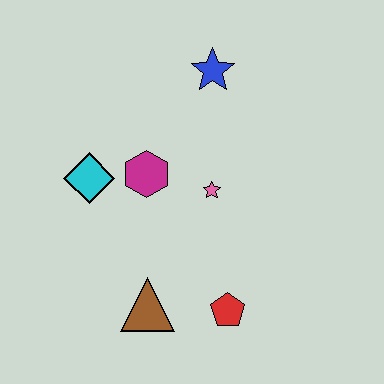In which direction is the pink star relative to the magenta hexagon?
The pink star is to the right of the magenta hexagon.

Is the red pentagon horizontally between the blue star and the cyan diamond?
No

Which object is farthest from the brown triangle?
The blue star is farthest from the brown triangle.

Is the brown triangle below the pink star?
Yes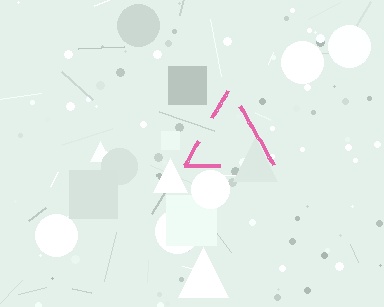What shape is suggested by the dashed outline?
The dashed outline suggests a triangle.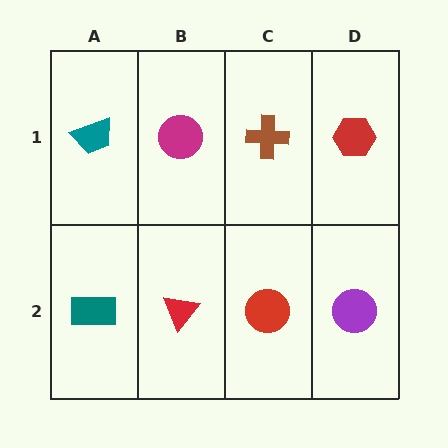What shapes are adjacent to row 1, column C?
A red circle (row 2, column C), a magenta circle (row 1, column B), a red hexagon (row 1, column D).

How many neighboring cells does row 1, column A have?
2.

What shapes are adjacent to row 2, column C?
A brown cross (row 1, column C), a red triangle (row 2, column B), a purple circle (row 2, column D).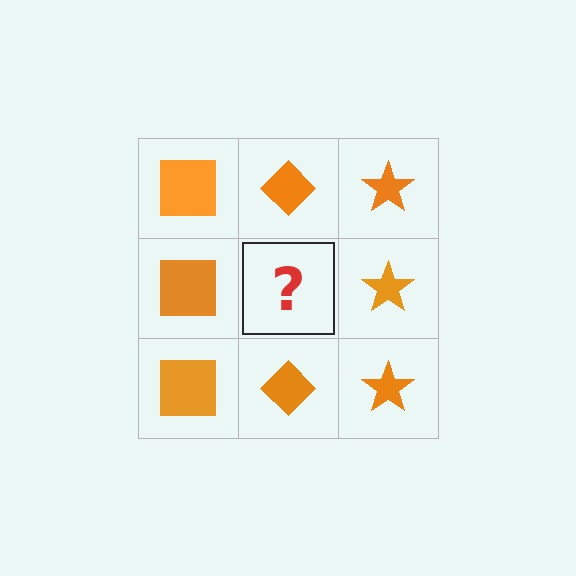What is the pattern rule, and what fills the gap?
The rule is that each column has a consistent shape. The gap should be filled with an orange diamond.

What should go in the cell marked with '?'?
The missing cell should contain an orange diamond.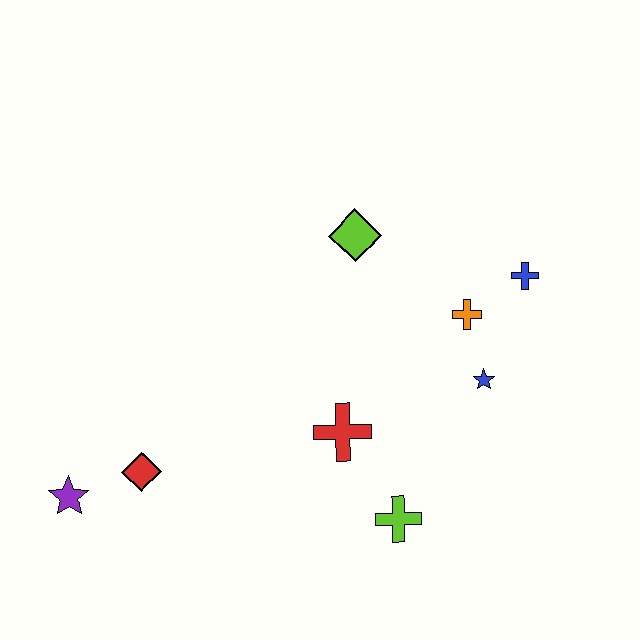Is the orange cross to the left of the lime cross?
No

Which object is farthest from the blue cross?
The purple star is farthest from the blue cross.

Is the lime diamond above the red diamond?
Yes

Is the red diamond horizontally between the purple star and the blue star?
Yes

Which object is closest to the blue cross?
The orange cross is closest to the blue cross.